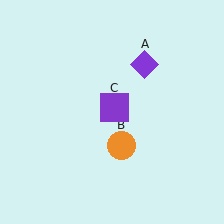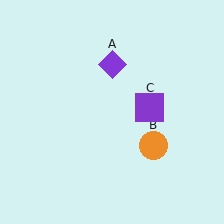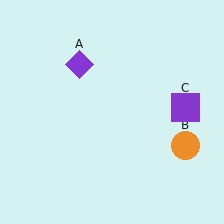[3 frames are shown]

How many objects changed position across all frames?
3 objects changed position: purple diamond (object A), orange circle (object B), purple square (object C).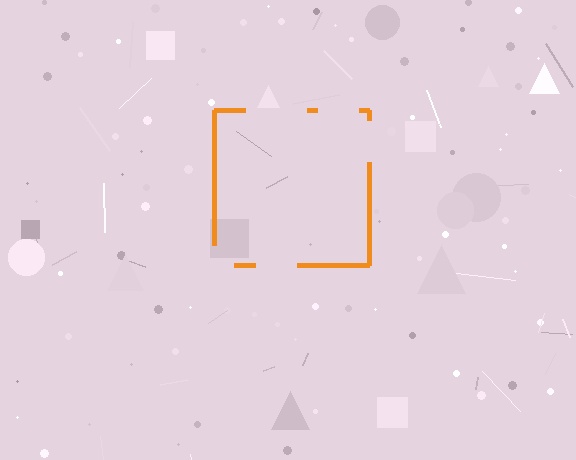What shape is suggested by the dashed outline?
The dashed outline suggests a square.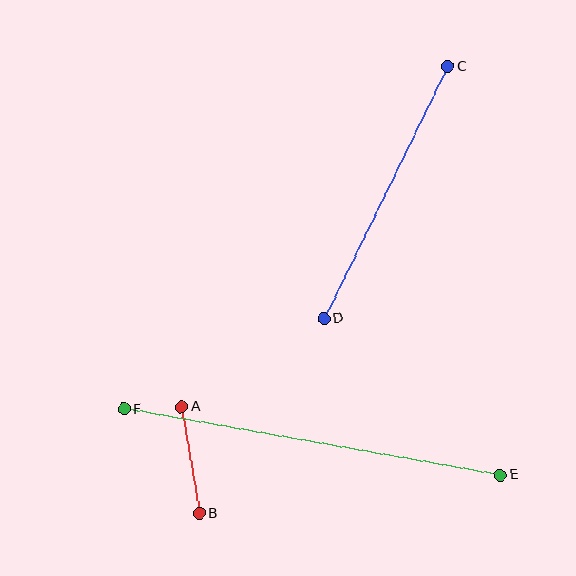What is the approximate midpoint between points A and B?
The midpoint is at approximately (191, 460) pixels.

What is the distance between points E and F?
The distance is approximately 382 pixels.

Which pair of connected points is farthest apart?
Points E and F are farthest apart.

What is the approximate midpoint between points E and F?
The midpoint is at approximately (312, 442) pixels.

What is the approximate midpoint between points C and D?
The midpoint is at approximately (386, 193) pixels.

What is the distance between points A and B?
The distance is approximately 108 pixels.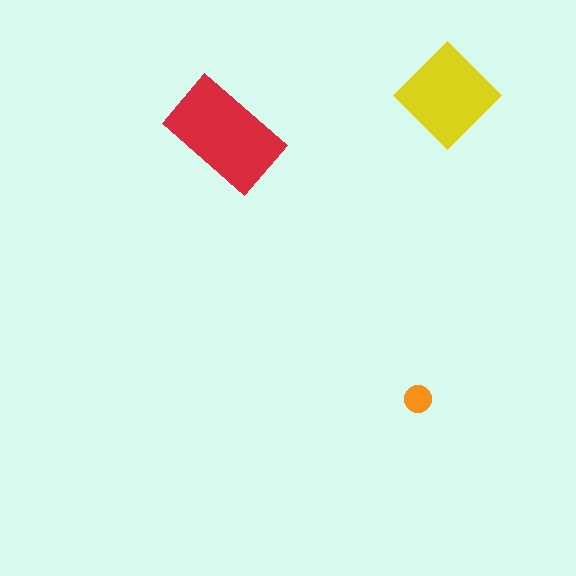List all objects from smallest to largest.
The orange circle, the yellow diamond, the red rectangle.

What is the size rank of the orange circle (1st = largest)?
3rd.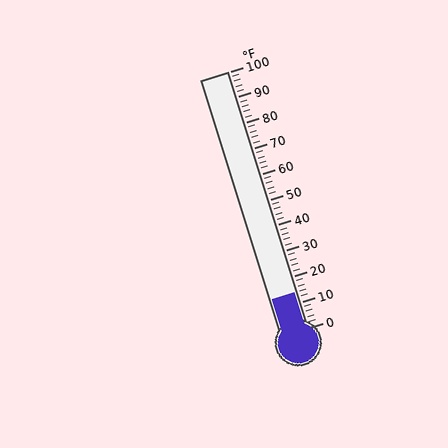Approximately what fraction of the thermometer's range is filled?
The thermometer is filled to approximately 15% of its range.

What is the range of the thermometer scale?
The thermometer scale ranges from 0°F to 100°F.